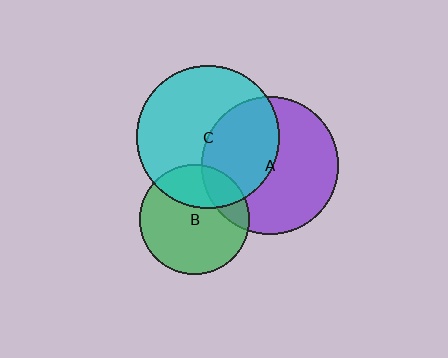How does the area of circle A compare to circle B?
Approximately 1.5 times.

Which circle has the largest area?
Circle C (cyan).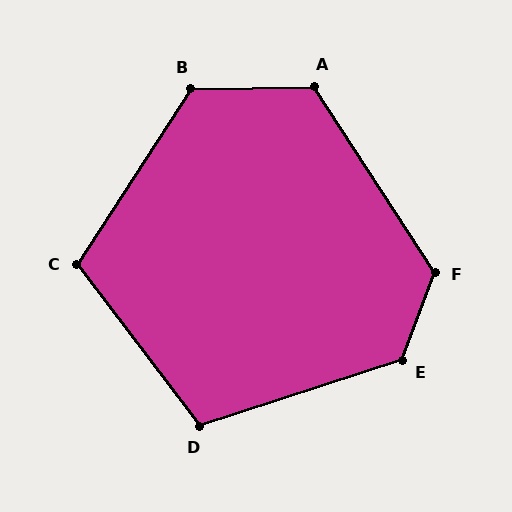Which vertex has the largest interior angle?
E, at approximately 129 degrees.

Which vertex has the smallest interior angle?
D, at approximately 109 degrees.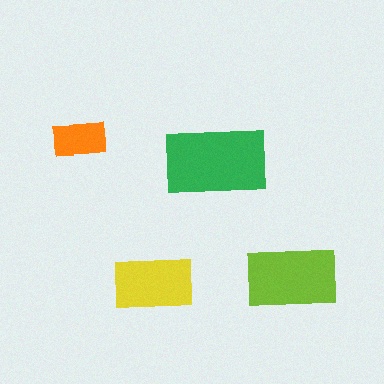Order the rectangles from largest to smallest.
the green one, the lime one, the yellow one, the orange one.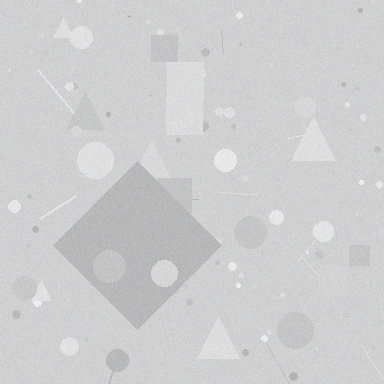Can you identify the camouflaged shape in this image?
The camouflaged shape is a diamond.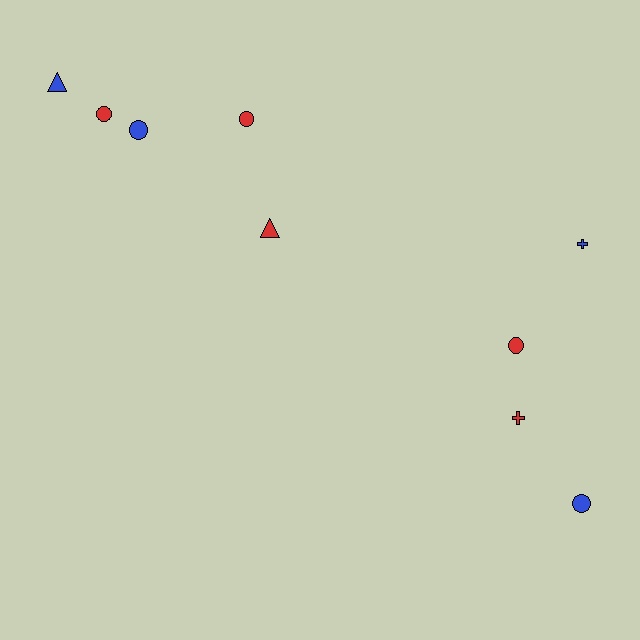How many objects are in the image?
There are 9 objects.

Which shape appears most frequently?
Circle, with 5 objects.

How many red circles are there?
There are 3 red circles.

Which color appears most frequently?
Red, with 5 objects.